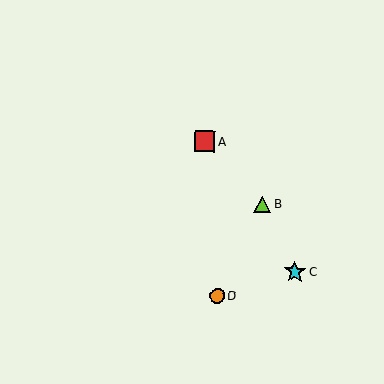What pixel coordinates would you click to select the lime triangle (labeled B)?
Click at (262, 204) to select the lime triangle B.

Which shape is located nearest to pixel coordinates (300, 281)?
The cyan star (labeled C) at (295, 272) is nearest to that location.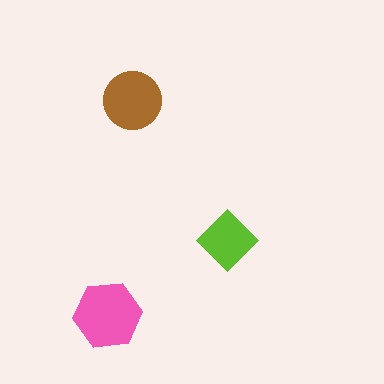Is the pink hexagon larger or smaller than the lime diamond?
Larger.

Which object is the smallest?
The lime diamond.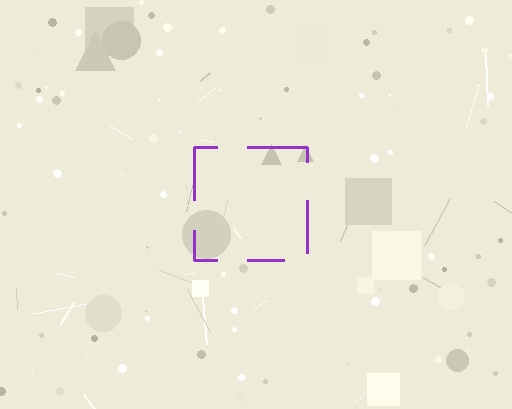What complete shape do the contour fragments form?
The contour fragments form a square.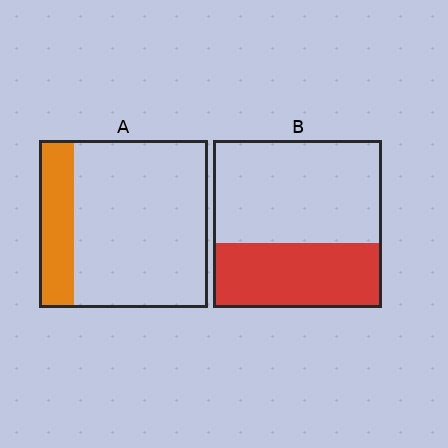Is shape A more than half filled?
No.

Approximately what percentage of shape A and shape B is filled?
A is approximately 20% and B is approximately 40%.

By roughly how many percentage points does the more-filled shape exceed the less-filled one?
By roughly 20 percentage points (B over A).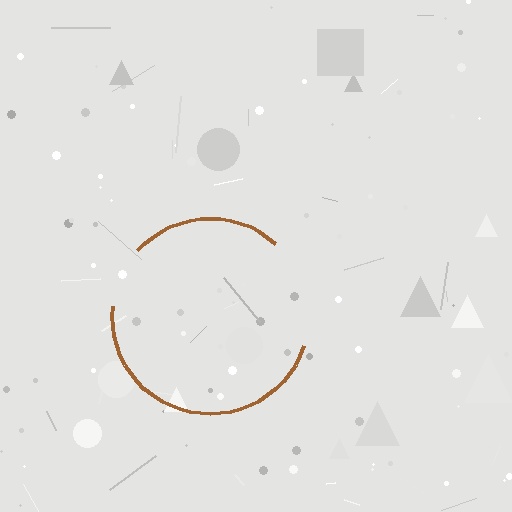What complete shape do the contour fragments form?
The contour fragments form a circle.